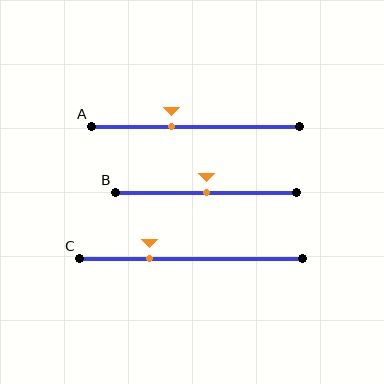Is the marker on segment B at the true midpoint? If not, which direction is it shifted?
Yes, the marker on segment B is at the true midpoint.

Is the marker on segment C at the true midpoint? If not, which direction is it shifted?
No, the marker on segment C is shifted to the left by about 19% of the segment length.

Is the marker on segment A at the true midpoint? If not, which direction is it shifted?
No, the marker on segment A is shifted to the left by about 12% of the segment length.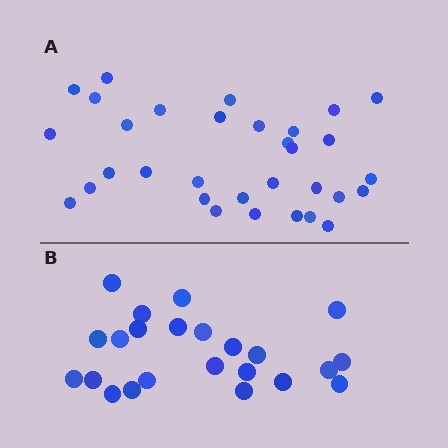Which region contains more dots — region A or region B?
Region A (the top region) has more dots.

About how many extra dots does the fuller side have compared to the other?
Region A has roughly 8 or so more dots than region B.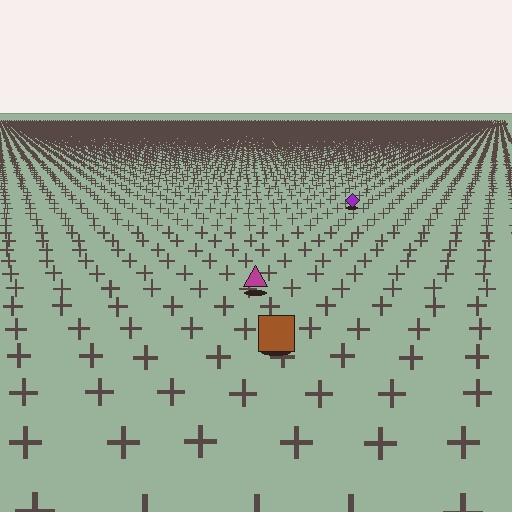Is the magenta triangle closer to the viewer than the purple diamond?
Yes. The magenta triangle is closer — you can tell from the texture gradient: the ground texture is coarser near it.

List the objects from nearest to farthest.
From nearest to farthest: the brown square, the magenta triangle, the purple diamond.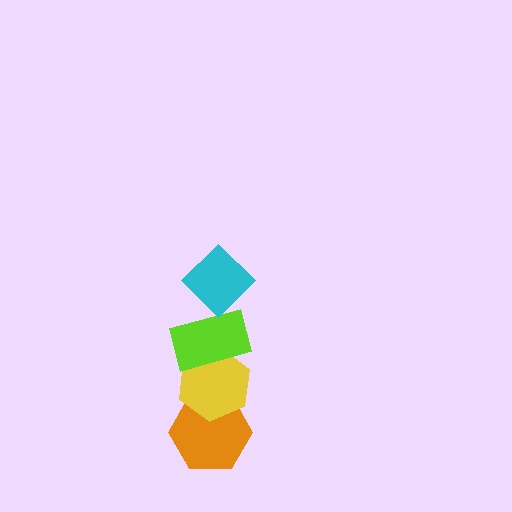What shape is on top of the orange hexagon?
The yellow hexagon is on top of the orange hexagon.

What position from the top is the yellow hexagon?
The yellow hexagon is 3rd from the top.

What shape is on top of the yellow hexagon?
The lime rectangle is on top of the yellow hexagon.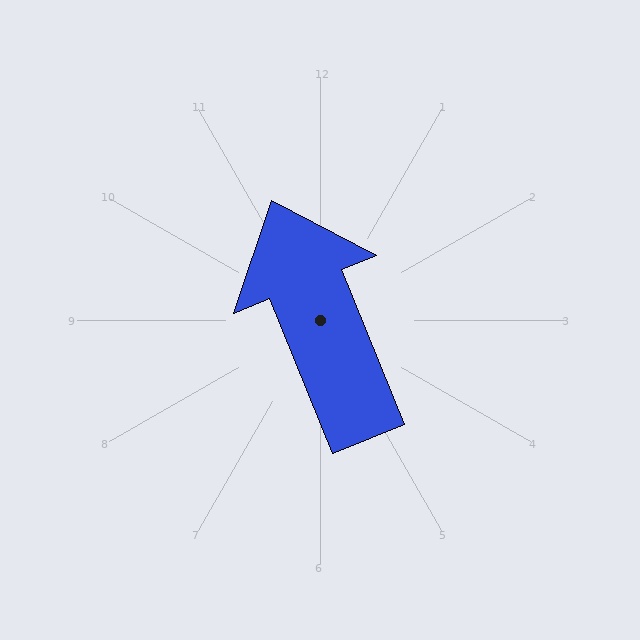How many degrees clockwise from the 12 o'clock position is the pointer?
Approximately 338 degrees.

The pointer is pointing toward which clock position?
Roughly 11 o'clock.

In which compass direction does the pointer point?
North.